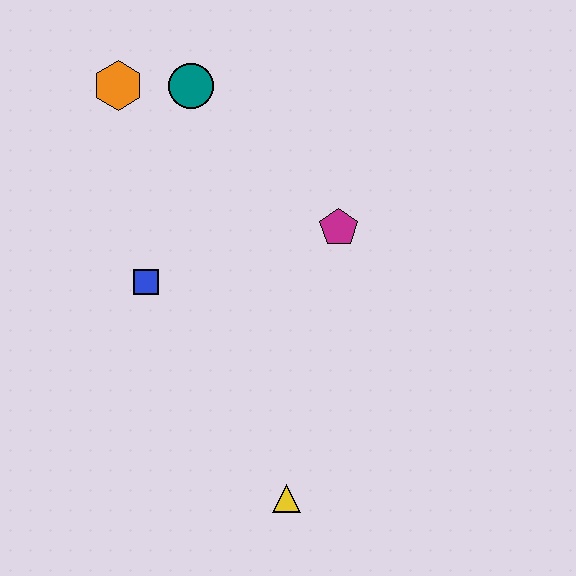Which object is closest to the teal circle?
The orange hexagon is closest to the teal circle.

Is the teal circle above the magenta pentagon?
Yes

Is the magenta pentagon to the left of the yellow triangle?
No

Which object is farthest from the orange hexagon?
The yellow triangle is farthest from the orange hexagon.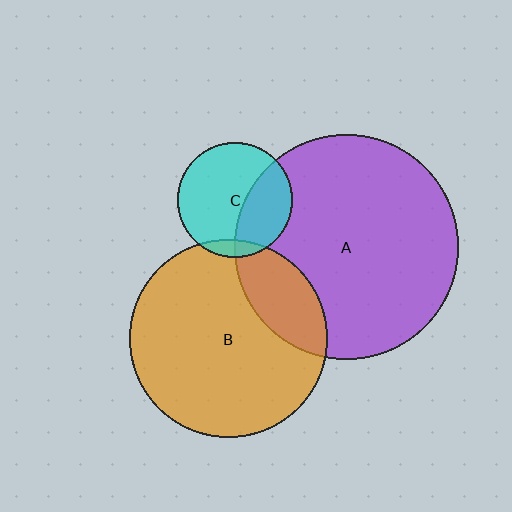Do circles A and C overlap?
Yes.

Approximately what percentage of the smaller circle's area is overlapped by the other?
Approximately 35%.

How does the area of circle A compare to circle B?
Approximately 1.3 times.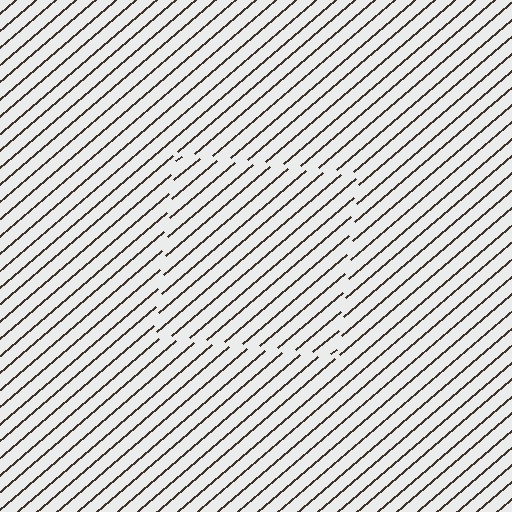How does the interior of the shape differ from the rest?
The interior of the shape contains the same grating, shifted by half a period — the contour is defined by the phase discontinuity where line-ends from the inner and outer gratings abut.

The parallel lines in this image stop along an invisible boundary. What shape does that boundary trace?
An illusory square. The interior of the shape contains the same grating, shifted by half a period — the contour is defined by the phase discontinuity where line-ends from the inner and outer gratings abut.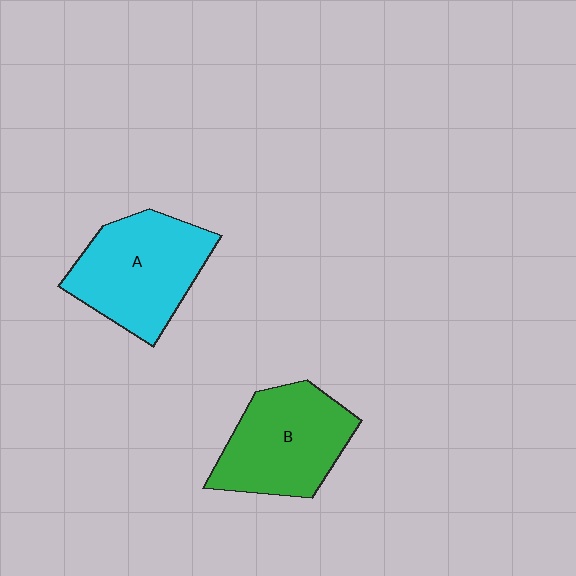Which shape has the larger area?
Shape A (cyan).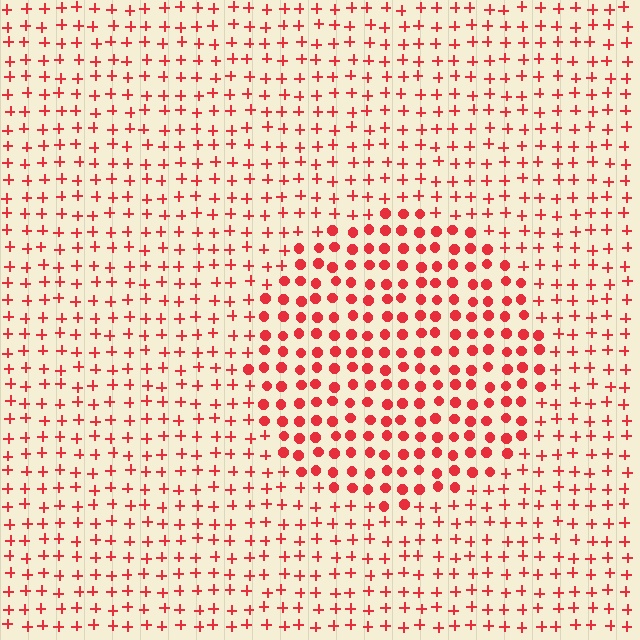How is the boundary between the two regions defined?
The boundary is defined by a change in element shape: circles inside vs. plus signs outside. All elements share the same color and spacing.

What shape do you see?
I see a circle.